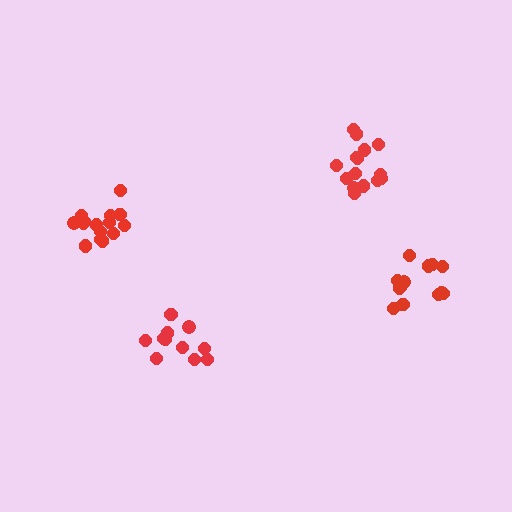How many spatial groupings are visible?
There are 4 spatial groupings.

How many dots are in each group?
Group 1: 15 dots, Group 2: 13 dots, Group 3: 11 dots, Group 4: 15 dots (54 total).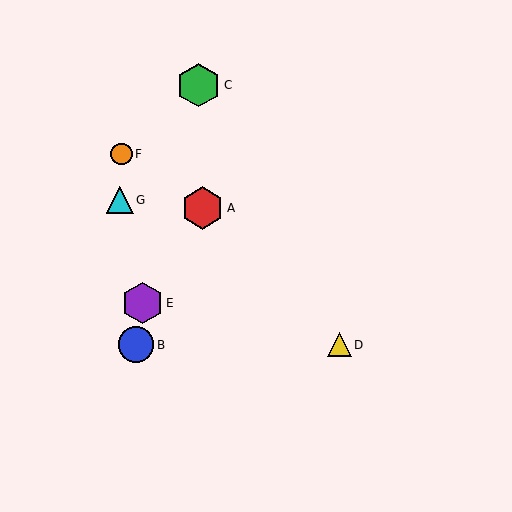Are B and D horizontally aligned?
Yes, both are at y≈345.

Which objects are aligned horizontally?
Objects B, D are aligned horizontally.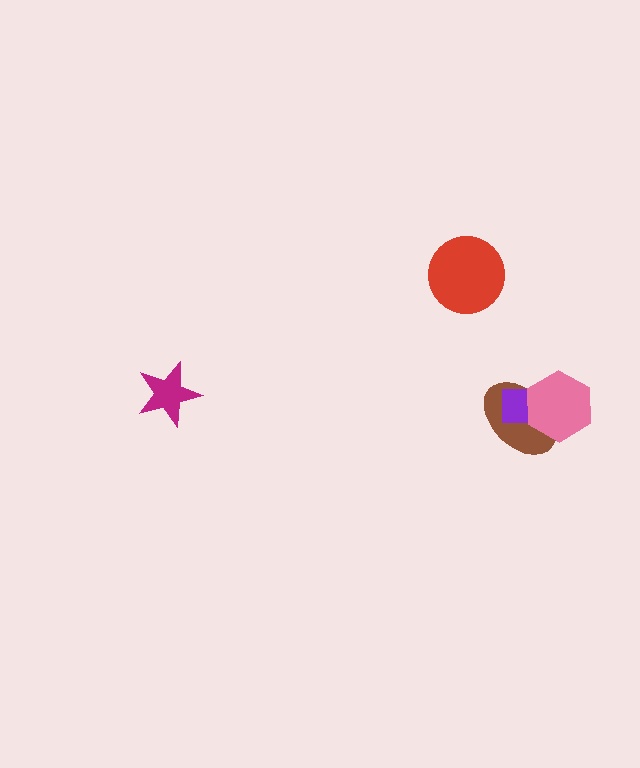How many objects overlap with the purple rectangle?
2 objects overlap with the purple rectangle.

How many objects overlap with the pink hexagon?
2 objects overlap with the pink hexagon.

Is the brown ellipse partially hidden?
Yes, it is partially covered by another shape.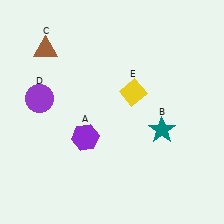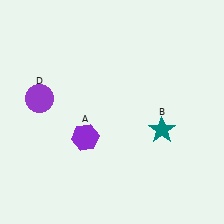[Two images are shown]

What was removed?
The yellow diamond (E), the brown triangle (C) were removed in Image 2.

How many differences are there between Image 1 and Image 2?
There are 2 differences between the two images.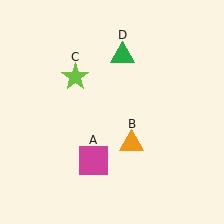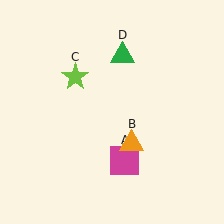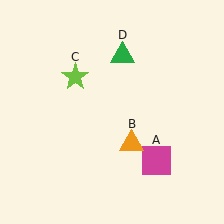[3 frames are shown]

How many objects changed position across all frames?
1 object changed position: magenta square (object A).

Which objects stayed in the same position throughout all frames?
Orange triangle (object B) and lime star (object C) and green triangle (object D) remained stationary.